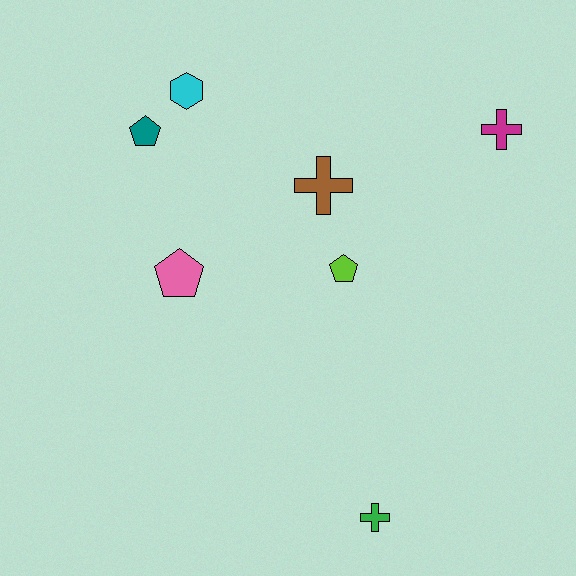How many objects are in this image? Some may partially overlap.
There are 7 objects.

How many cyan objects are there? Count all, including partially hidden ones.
There is 1 cyan object.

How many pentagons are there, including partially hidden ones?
There are 3 pentagons.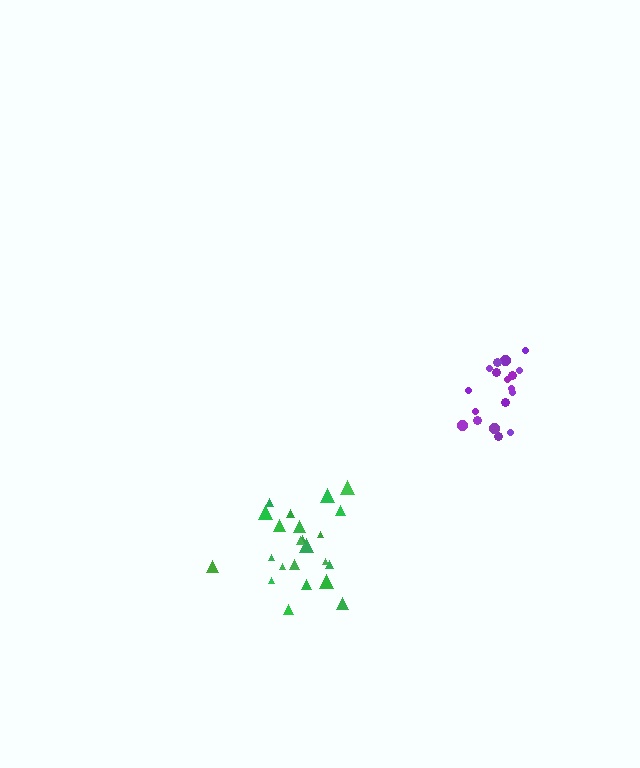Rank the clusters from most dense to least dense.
purple, green.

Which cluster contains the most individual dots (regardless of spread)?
Green (23).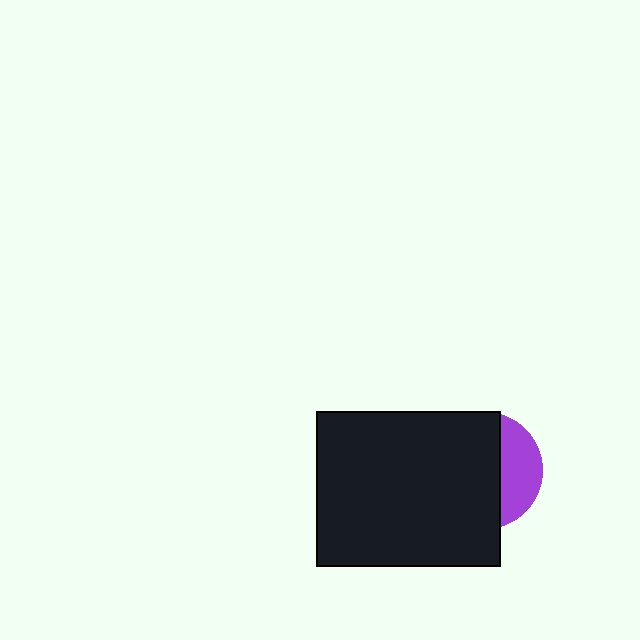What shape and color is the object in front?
The object in front is a black rectangle.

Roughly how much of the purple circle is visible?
A small part of it is visible (roughly 32%).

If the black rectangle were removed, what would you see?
You would see the complete purple circle.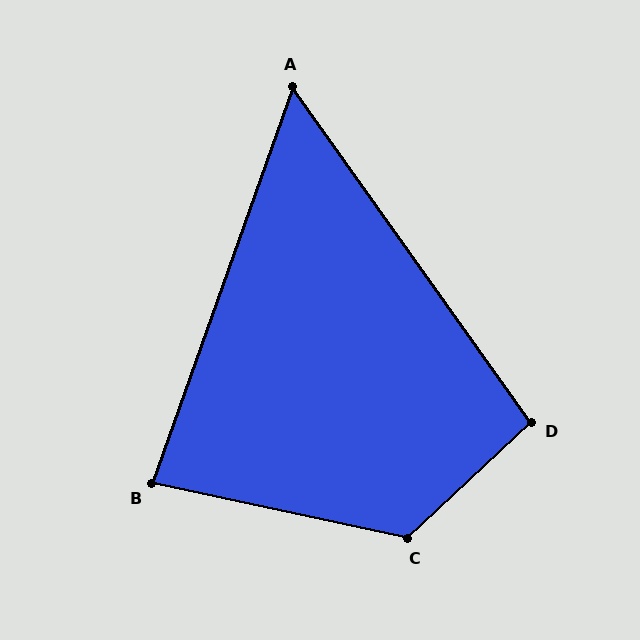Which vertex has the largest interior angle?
C, at approximately 125 degrees.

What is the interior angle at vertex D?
Approximately 97 degrees (obtuse).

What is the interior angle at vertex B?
Approximately 83 degrees (acute).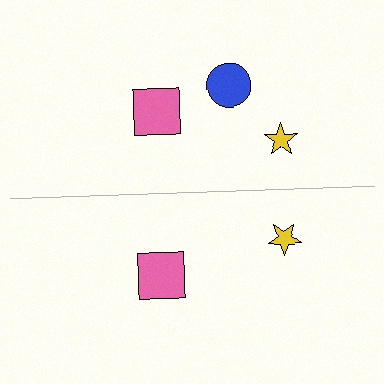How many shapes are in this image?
There are 5 shapes in this image.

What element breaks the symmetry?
A blue circle is missing from the bottom side.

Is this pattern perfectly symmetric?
No, the pattern is not perfectly symmetric. A blue circle is missing from the bottom side.